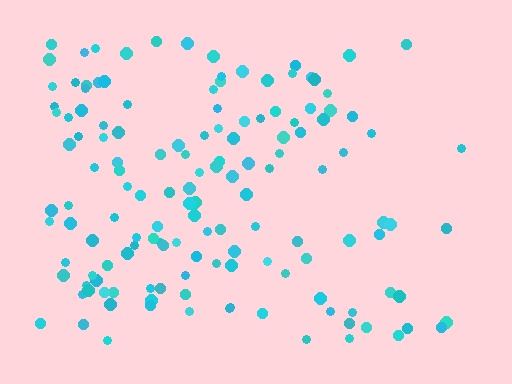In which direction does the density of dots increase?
From right to left, with the left side densest.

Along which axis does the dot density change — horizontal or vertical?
Horizontal.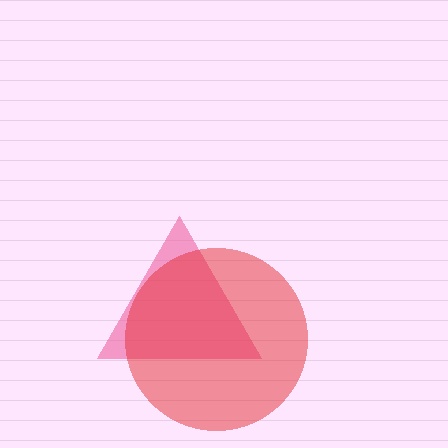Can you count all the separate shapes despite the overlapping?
Yes, there are 2 separate shapes.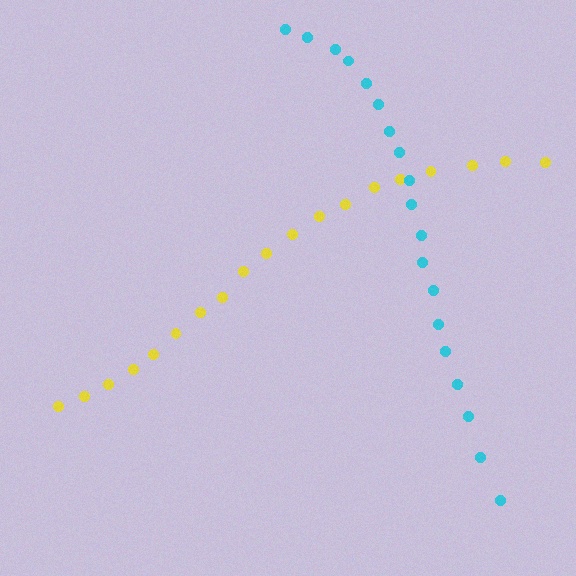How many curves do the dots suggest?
There are 2 distinct paths.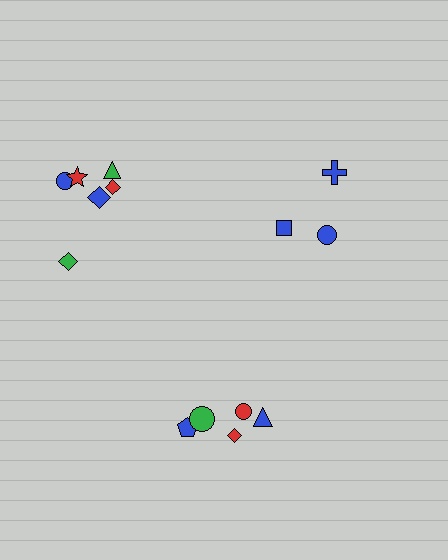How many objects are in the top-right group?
There are 3 objects.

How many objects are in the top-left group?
There are 6 objects.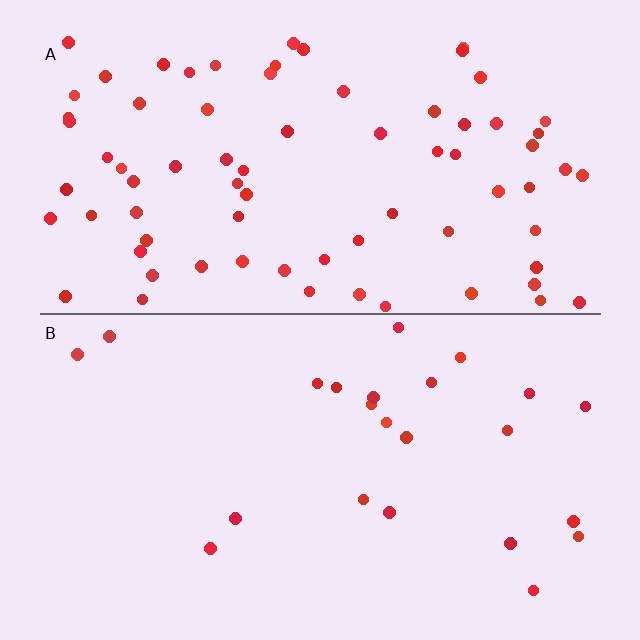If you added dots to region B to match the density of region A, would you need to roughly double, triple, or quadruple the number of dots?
Approximately triple.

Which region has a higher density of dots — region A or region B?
A (the top).